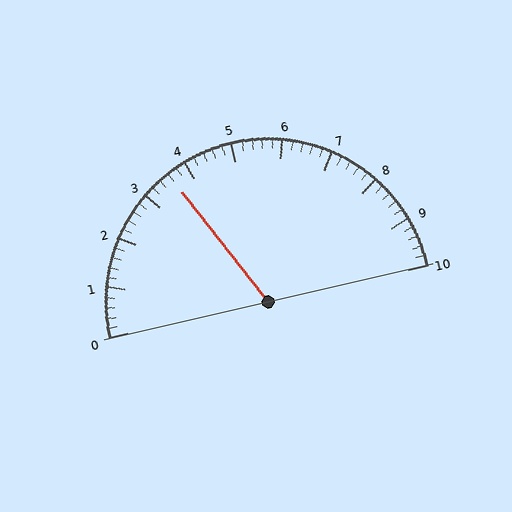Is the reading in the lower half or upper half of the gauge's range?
The reading is in the lower half of the range (0 to 10).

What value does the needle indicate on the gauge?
The needle indicates approximately 3.6.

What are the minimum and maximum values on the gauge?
The gauge ranges from 0 to 10.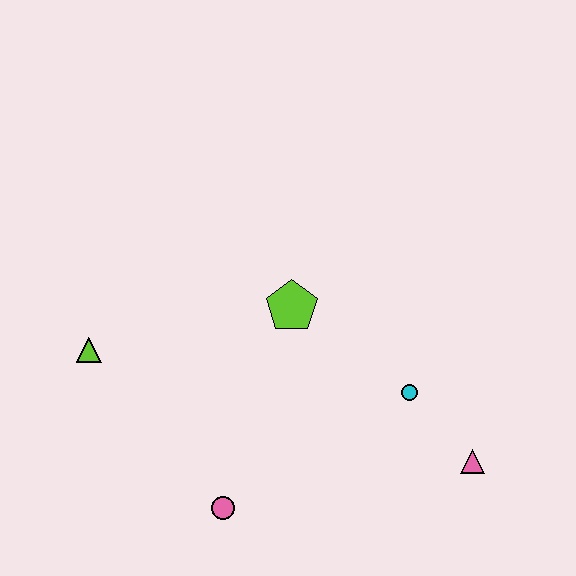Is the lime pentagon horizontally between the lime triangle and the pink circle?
No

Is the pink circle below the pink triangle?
Yes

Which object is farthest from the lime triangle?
The pink triangle is farthest from the lime triangle.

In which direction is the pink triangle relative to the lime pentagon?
The pink triangle is to the right of the lime pentagon.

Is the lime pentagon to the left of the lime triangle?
No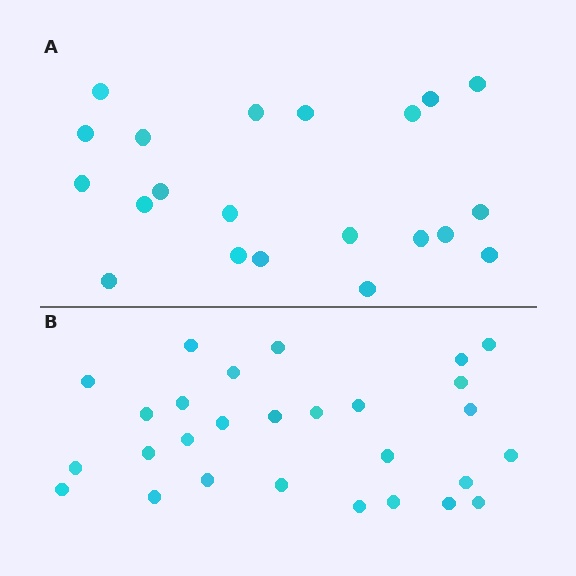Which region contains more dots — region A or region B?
Region B (the bottom region) has more dots.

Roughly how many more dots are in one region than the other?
Region B has roughly 8 or so more dots than region A.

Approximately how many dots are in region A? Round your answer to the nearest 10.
About 20 dots. (The exact count is 21, which rounds to 20.)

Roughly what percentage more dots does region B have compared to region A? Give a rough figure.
About 35% more.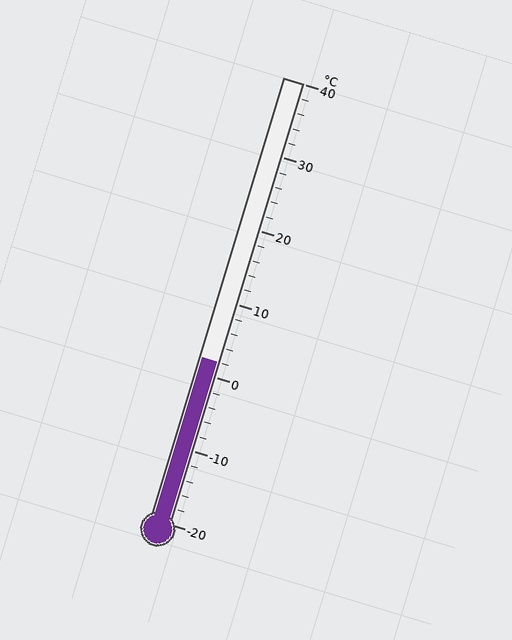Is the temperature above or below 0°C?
The temperature is above 0°C.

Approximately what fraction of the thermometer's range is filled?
The thermometer is filled to approximately 35% of its range.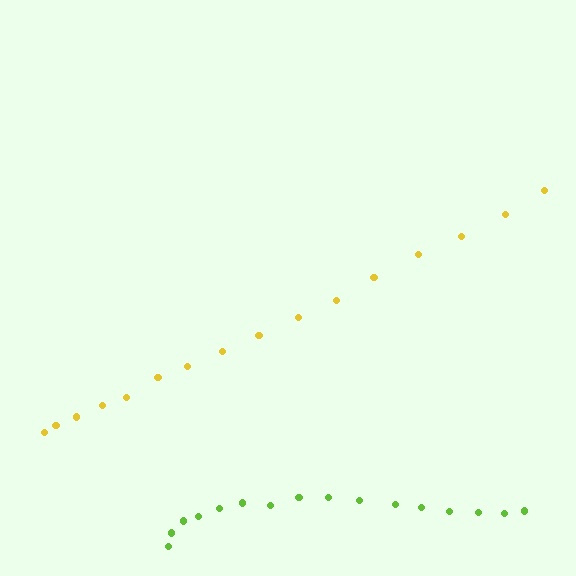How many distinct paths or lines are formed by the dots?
There are 2 distinct paths.